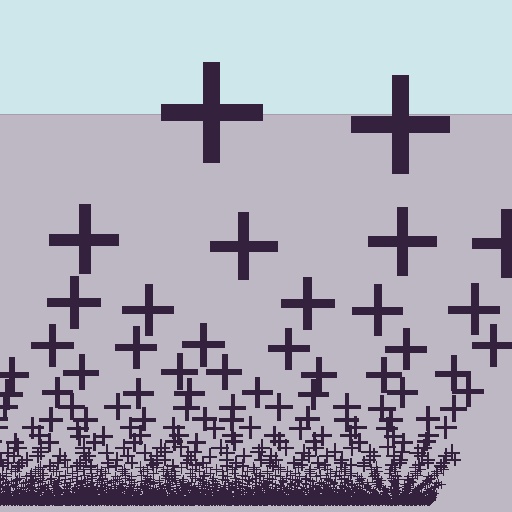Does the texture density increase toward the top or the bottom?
Density increases toward the bottom.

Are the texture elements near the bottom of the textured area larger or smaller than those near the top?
Smaller. The gradient is inverted — elements near the bottom are smaller and denser.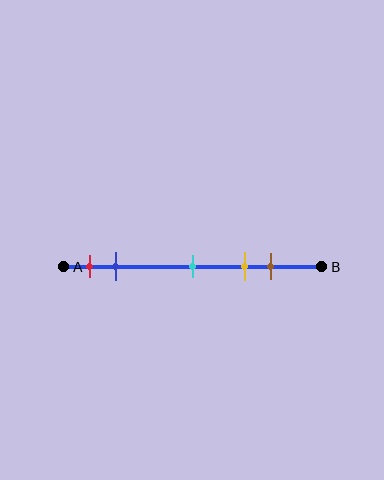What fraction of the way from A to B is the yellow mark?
The yellow mark is approximately 70% (0.7) of the way from A to B.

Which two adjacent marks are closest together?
The red and blue marks are the closest adjacent pair.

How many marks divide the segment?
There are 5 marks dividing the segment.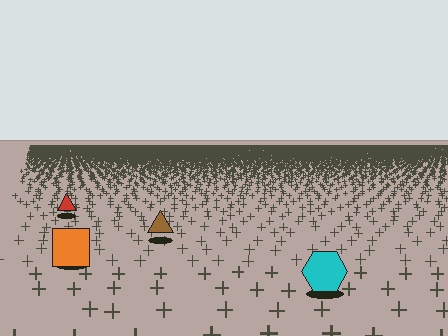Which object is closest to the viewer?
The cyan hexagon is closest. The texture marks near it are larger and more spread out.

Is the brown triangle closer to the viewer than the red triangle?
Yes. The brown triangle is closer — you can tell from the texture gradient: the ground texture is coarser near it.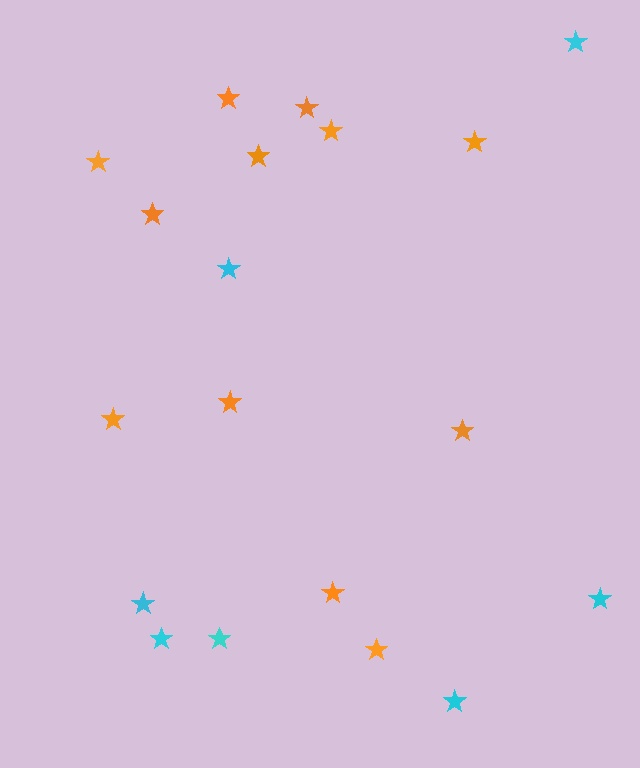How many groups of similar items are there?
There are 2 groups: one group of orange stars (12) and one group of cyan stars (7).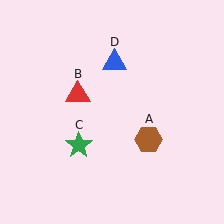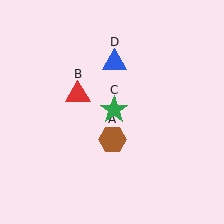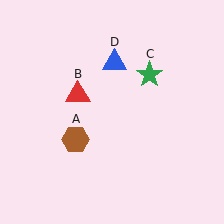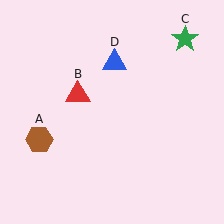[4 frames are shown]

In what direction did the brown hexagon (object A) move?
The brown hexagon (object A) moved left.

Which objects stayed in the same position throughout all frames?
Red triangle (object B) and blue triangle (object D) remained stationary.